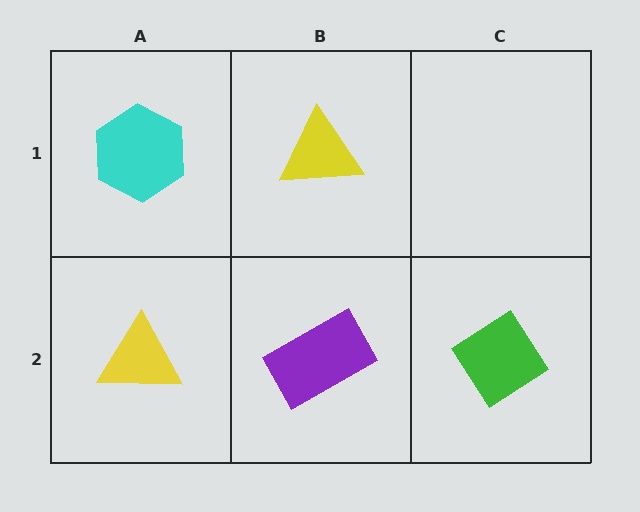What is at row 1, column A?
A cyan hexagon.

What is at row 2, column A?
A yellow triangle.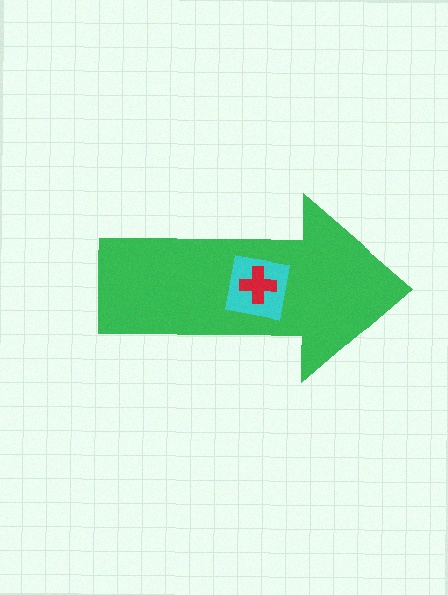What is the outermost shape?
The green arrow.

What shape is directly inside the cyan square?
The red cross.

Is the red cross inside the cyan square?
Yes.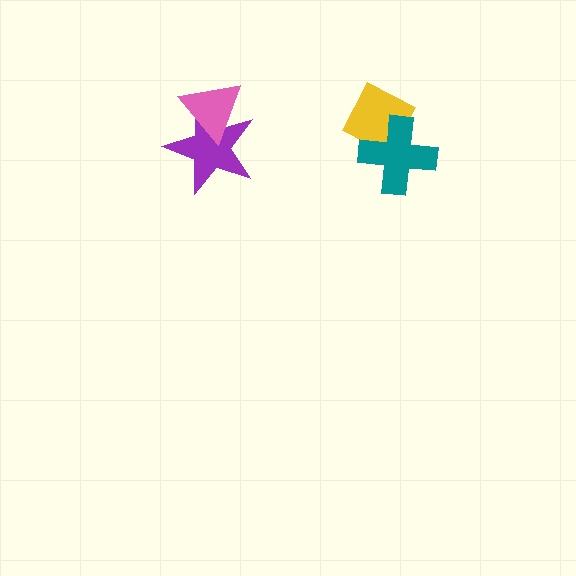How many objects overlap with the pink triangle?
1 object overlaps with the pink triangle.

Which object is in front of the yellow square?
The teal cross is in front of the yellow square.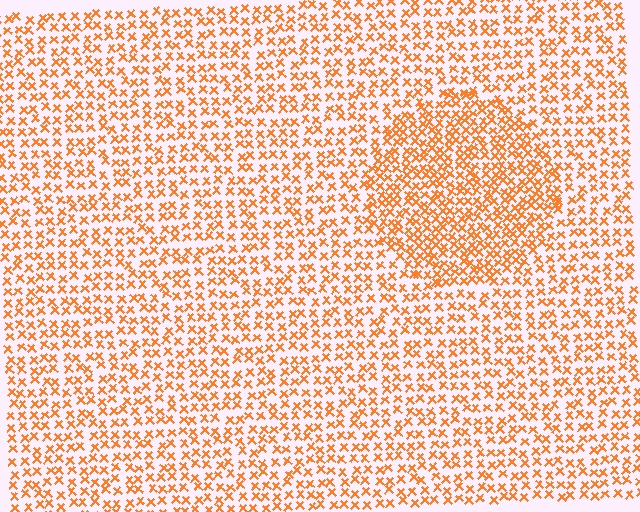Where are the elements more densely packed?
The elements are more densely packed inside the circle boundary.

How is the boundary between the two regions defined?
The boundary is defined by a change in element density (approximately 1.7x ratio). All elements are the same color, size, and shape.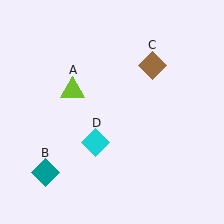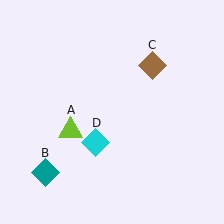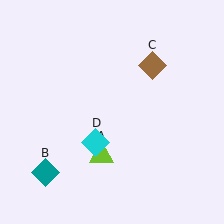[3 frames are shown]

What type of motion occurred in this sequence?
The lime triangle (object A) rotated counterclockwise around the center of the scene.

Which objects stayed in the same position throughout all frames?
Teal diamond (object B) and brown diamond (object C) and cyan diamond (object D) remained stationary.